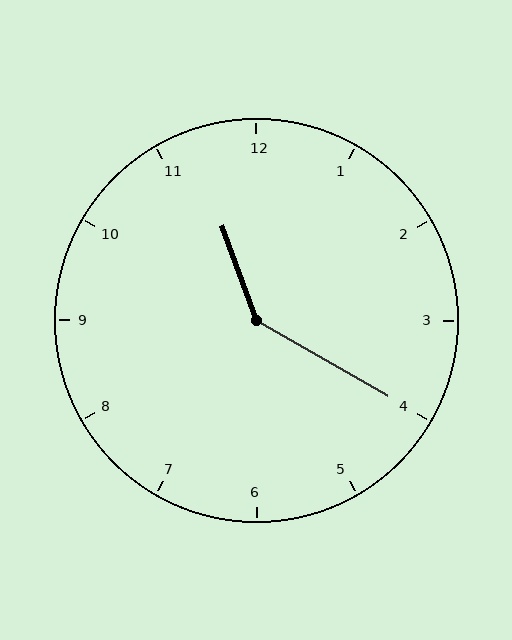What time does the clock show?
11:20.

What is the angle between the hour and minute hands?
Approximately 140 degrees.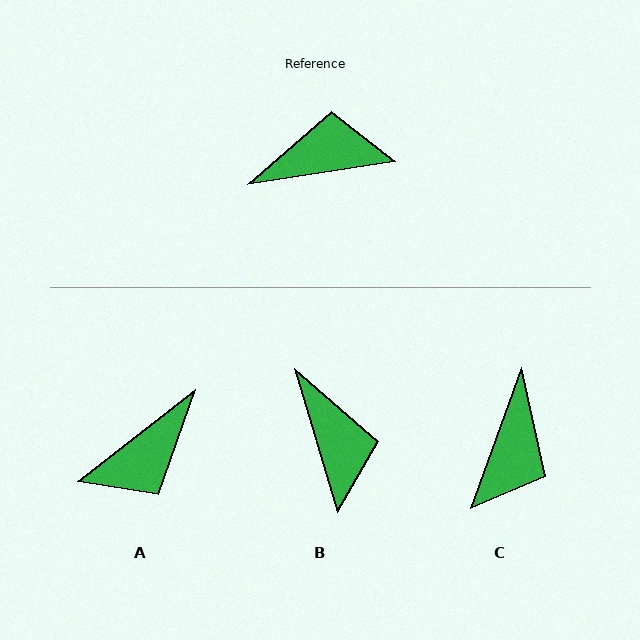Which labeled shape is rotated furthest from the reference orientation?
A, about 151 degrees away.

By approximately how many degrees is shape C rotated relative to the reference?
Approximately 119 degrees clockwise.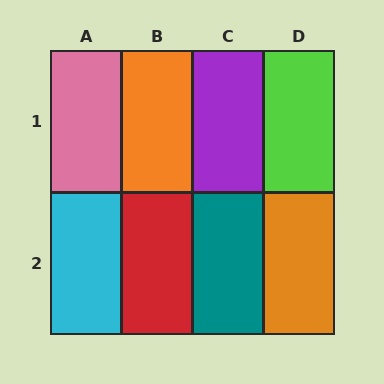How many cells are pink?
1 cell is pink.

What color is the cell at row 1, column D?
Lime.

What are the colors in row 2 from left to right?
Cyan, red, teal, orange.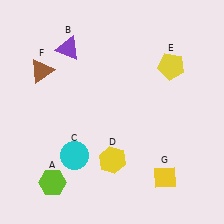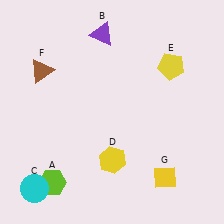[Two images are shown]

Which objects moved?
The objects that moved are: the purple triangle (B), the cyan circle (C).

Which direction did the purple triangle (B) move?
The purple triangle (B) moved right.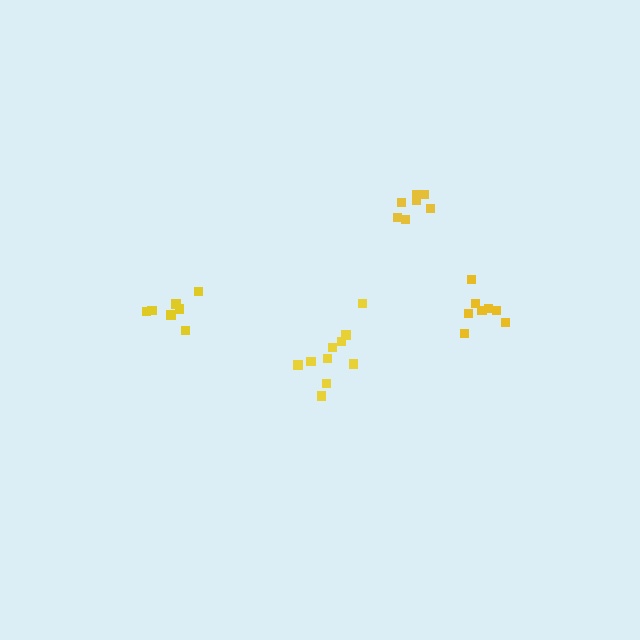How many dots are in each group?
Group 1: 7 dots, Group 2: 7 dots, Group 3: 10 dots, Group 4: 8 dots (32 total).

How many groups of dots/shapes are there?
There are 4 groups.